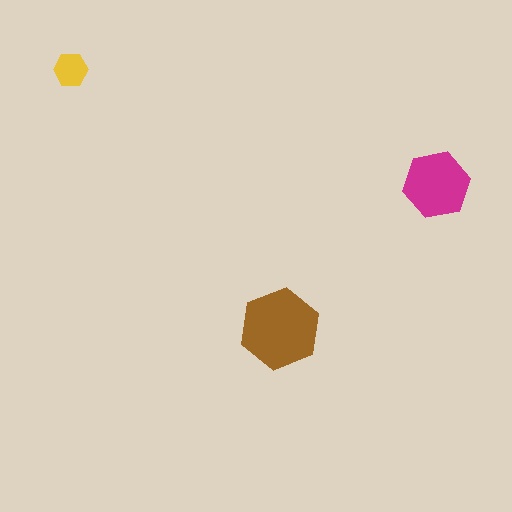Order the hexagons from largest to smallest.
the brown one, the magenta one, the yellow one.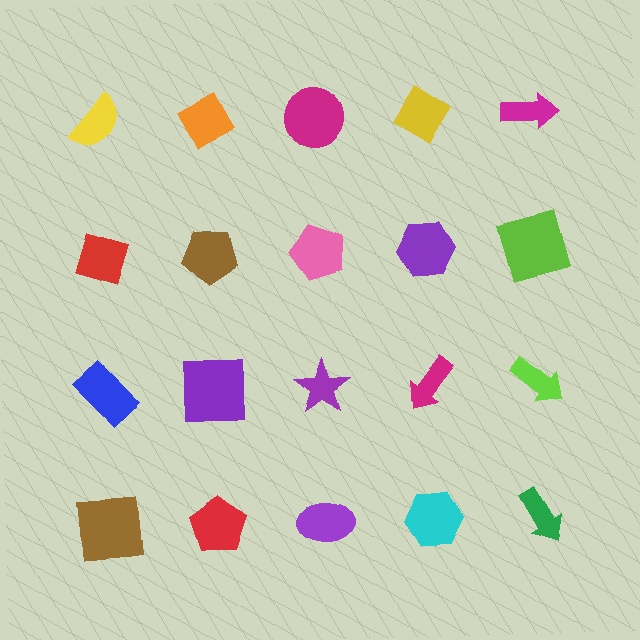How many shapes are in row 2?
5 shapes.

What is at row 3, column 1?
A blue rectangle.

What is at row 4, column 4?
A cyan hexagon.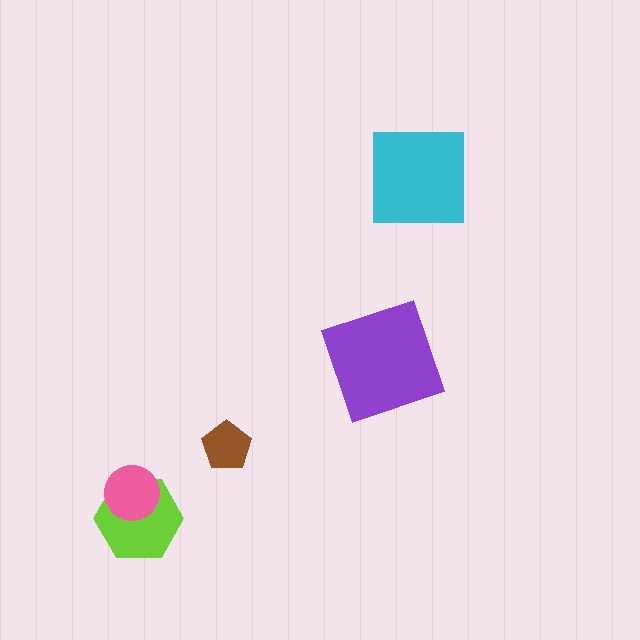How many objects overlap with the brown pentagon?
0 objects overlap with the brown pentagon.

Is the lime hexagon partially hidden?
Yes, it is partially covered by another shape.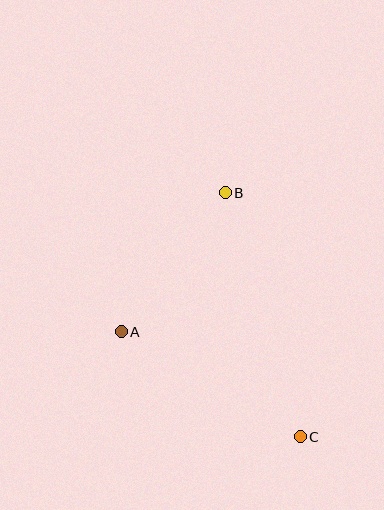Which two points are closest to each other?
Points A and B are closest to each other.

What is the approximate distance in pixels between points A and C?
The distance between A and C is approximately 208 pixels.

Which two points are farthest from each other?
Points B and C are farthest from each other.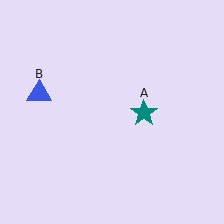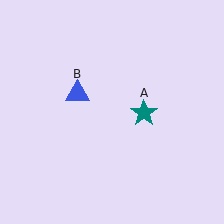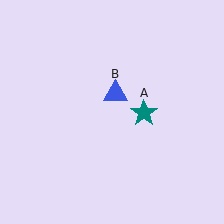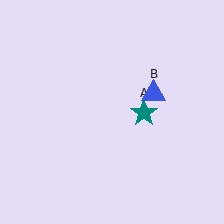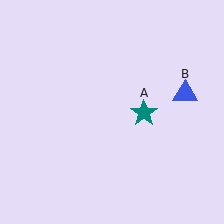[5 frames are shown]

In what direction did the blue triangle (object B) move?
The blue triangle (object B) moved right.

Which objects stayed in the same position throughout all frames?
Teal star (object A) remained stationary.